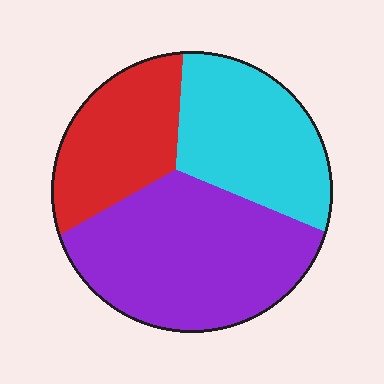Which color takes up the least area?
Red, at roughly 25%.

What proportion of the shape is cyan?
Cyan takes up about one third (1/3) of the shape.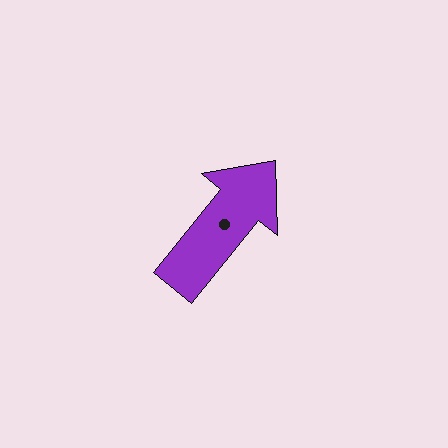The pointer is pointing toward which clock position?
Roughly 1 o'clock.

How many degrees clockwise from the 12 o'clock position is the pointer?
Approximately 39 degrees.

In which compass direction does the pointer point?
Northeast.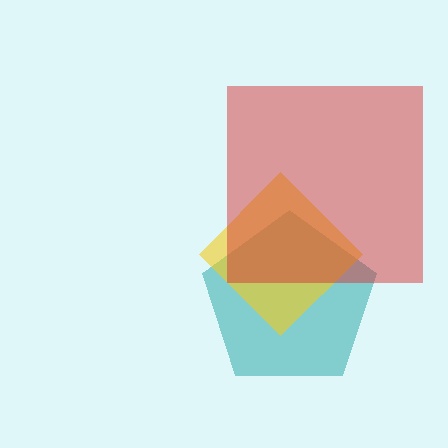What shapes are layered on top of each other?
The layered shapes are: a teal pentagon, a yellow diamond, a red square.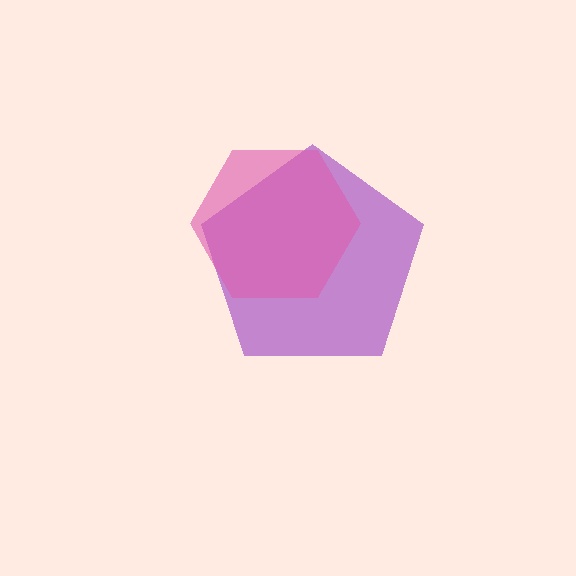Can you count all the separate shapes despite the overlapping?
Yes, there are 2 separate shapes.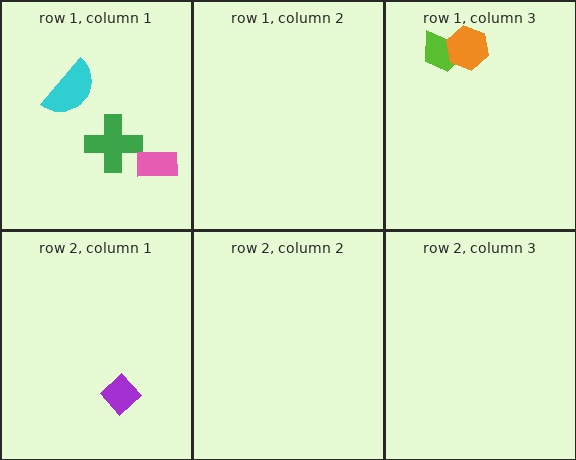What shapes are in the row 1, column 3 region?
The lime trapezoid, the orange hexagon.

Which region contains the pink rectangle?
The row 1, column 1 region.